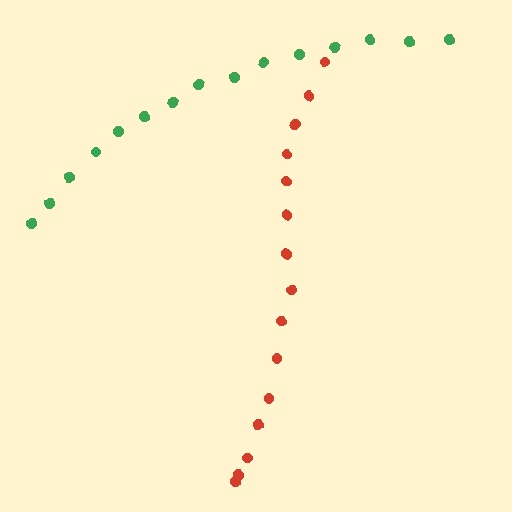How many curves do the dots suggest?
There are 2 distinct paths.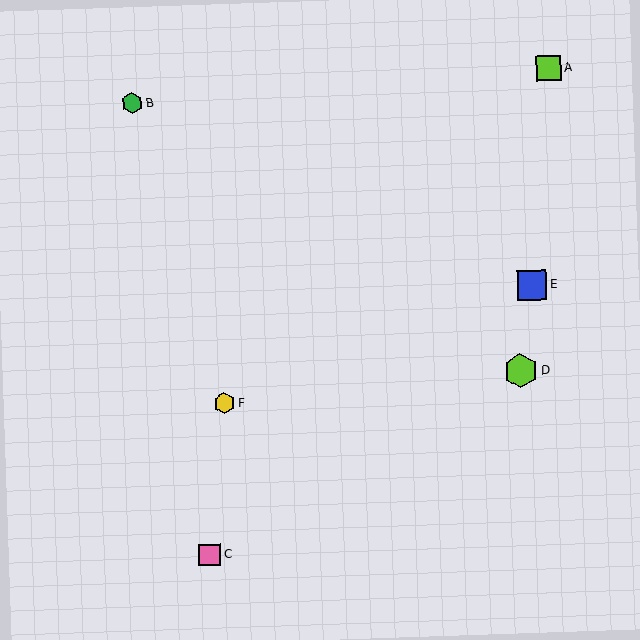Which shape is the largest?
The lime hexagon (labeled D) is the largest.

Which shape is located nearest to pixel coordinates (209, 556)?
The pink square (labeled C) at (210, 555) is nearest to that location.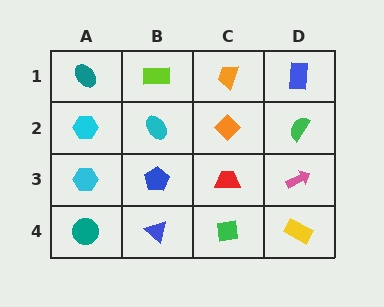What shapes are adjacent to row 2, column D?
A blue rectangle (row 1, column D), a pink arrow (row 3, column D), an orange diamond (row 2, column C).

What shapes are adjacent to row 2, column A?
A teal ellipse (row 1, column A), a cyan hexagon (row 3, column A), a cyan ellipse (row 2, column B).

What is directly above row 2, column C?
An orange trapezoid.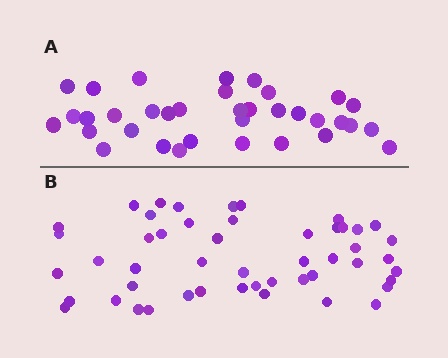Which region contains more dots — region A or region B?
Region B (the bottom region) has more dots.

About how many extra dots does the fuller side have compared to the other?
Region B has approximately 15 more dots than region A.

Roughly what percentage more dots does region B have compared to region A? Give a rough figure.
About 40% more.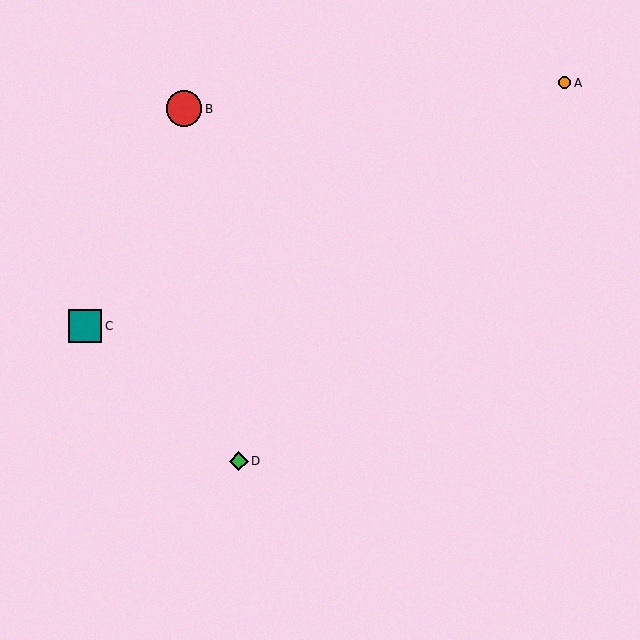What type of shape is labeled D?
Shape D is a green diamond.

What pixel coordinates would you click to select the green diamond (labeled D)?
Click at (239, 461) to select the green diamond D.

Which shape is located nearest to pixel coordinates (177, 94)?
The red circle (labeled B) at (184, 109) is nearest to that location.